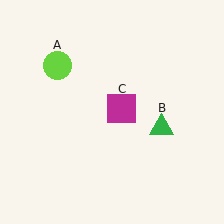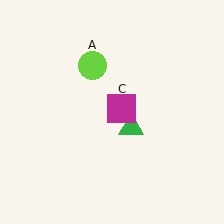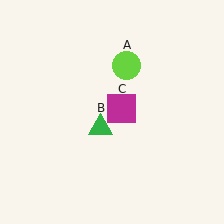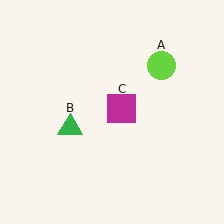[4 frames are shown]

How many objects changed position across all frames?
2 objects changed position: lime circle (object A), green triangle (object B).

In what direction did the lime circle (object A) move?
The lime circle (object A) moved right.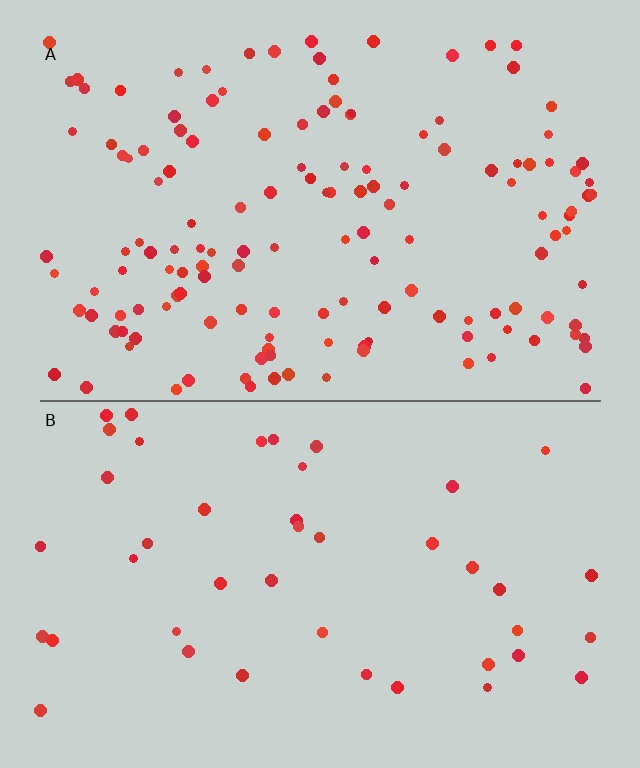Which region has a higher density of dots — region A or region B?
A (the top).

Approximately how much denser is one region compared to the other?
Approximately 3.2× — region A over region B.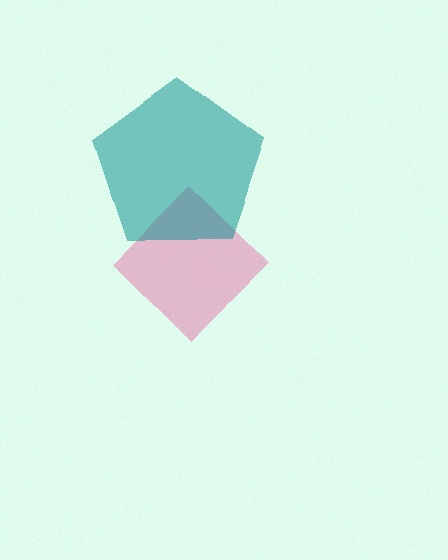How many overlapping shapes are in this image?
There are 2 overlapping shapes in the image.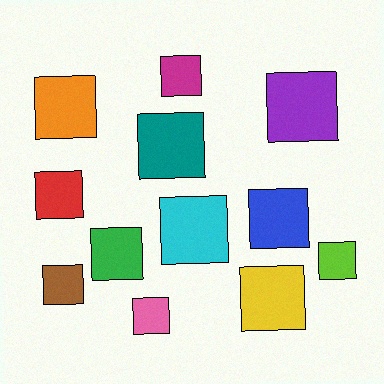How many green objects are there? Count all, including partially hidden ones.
There is 1 green object.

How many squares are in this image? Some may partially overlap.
There are 12 squares.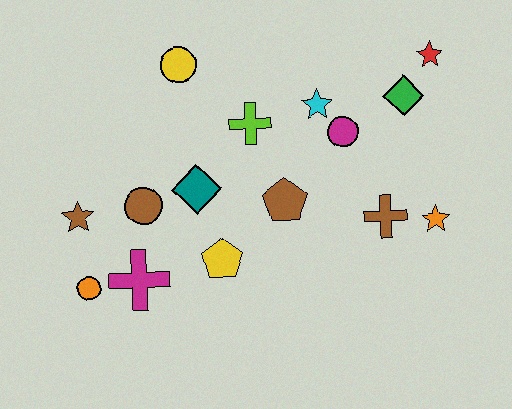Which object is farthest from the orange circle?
The red star is farthest from the orange circle.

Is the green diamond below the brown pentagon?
No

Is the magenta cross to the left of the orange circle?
No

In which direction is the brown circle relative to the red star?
The brown circle is to the left of the red star.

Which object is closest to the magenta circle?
The cyan star is closest to the magenta circle.